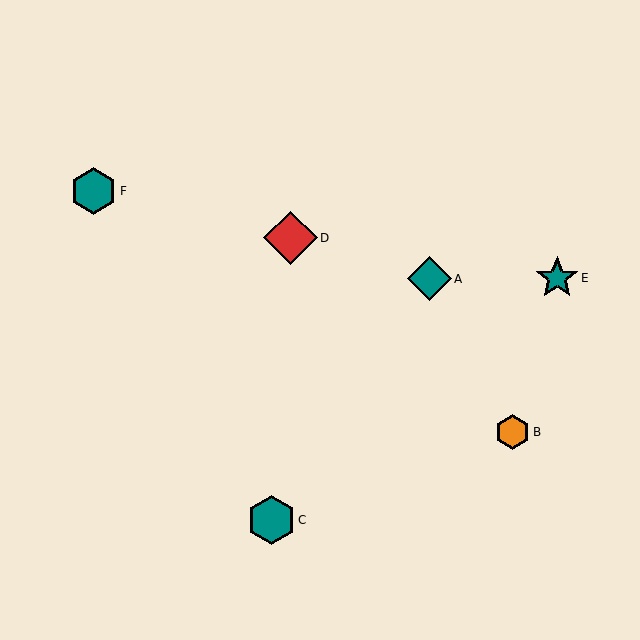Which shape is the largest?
The red diamond (labeled D) is the largest.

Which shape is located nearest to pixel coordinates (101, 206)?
The teal hexagon (labeled F) at (94, 191) is nearest to that location.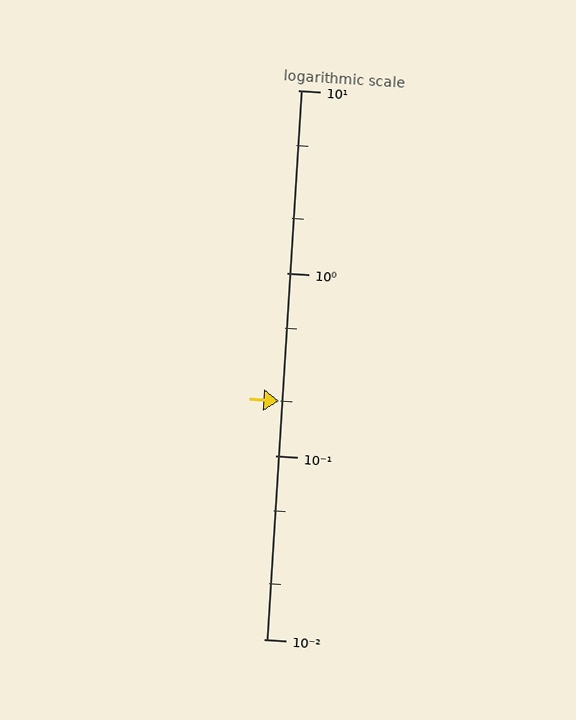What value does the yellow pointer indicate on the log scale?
The pointer indicates approximately 0.2.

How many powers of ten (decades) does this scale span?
The scale spans 3 decades, from 0.01 to 10.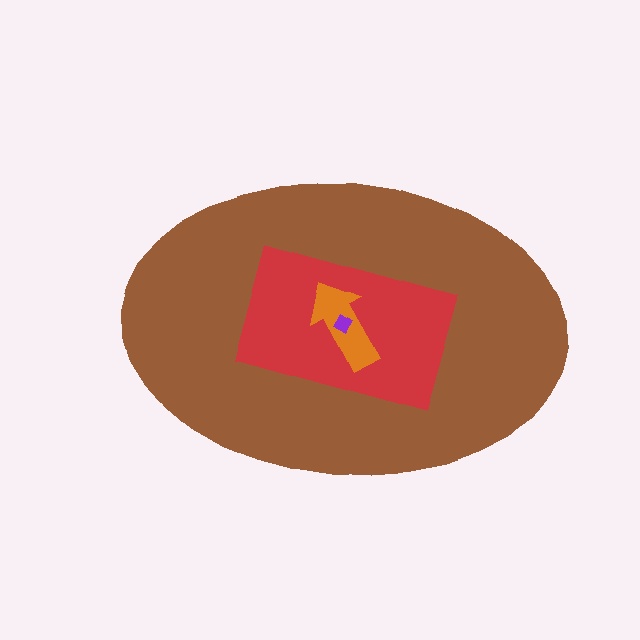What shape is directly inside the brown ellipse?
The red rectangle.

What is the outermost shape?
The brown ellipse.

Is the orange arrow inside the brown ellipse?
Yes.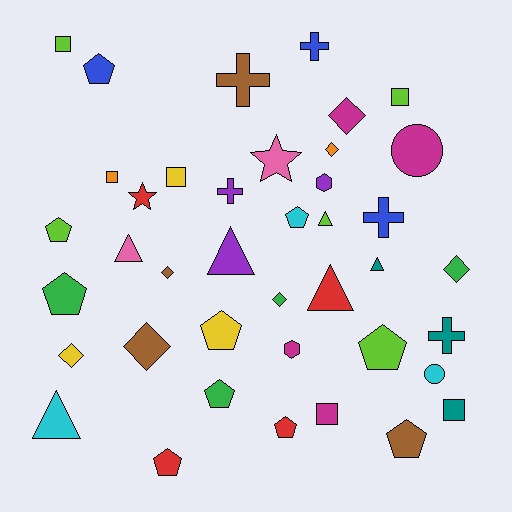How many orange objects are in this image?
There are 2 orange objects.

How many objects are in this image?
There are 40 objects.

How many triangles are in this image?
There are 6 triangles.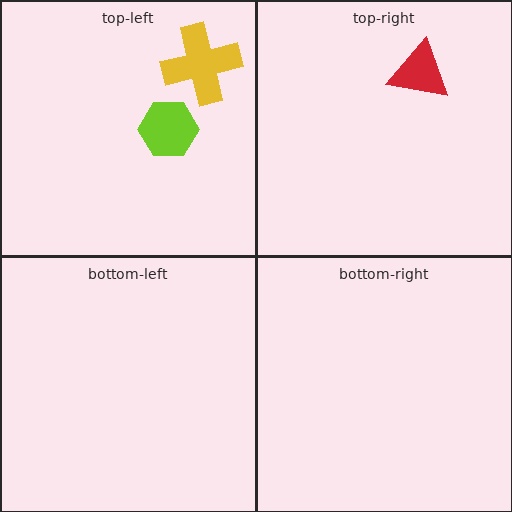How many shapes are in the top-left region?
2.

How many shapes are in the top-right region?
1.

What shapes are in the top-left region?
The lime hexagon, the yellow cross.